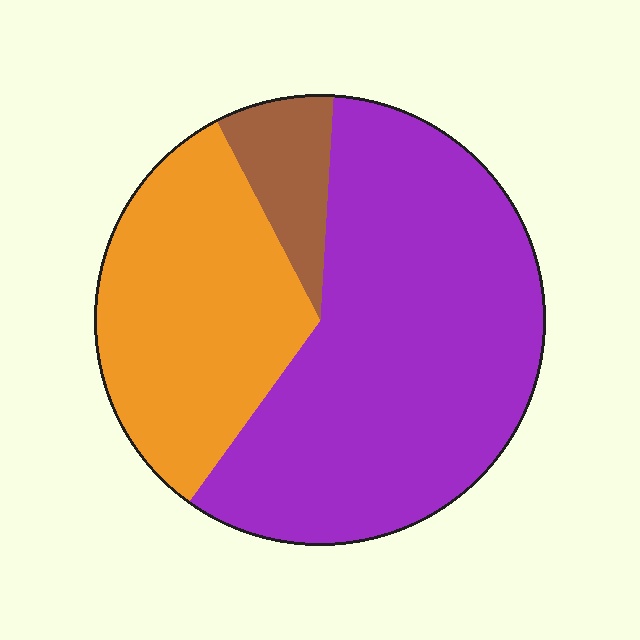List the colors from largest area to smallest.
From largest to smallest: purple, orange, brown.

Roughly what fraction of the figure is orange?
Orange takes up between a sixth and a third of the figure.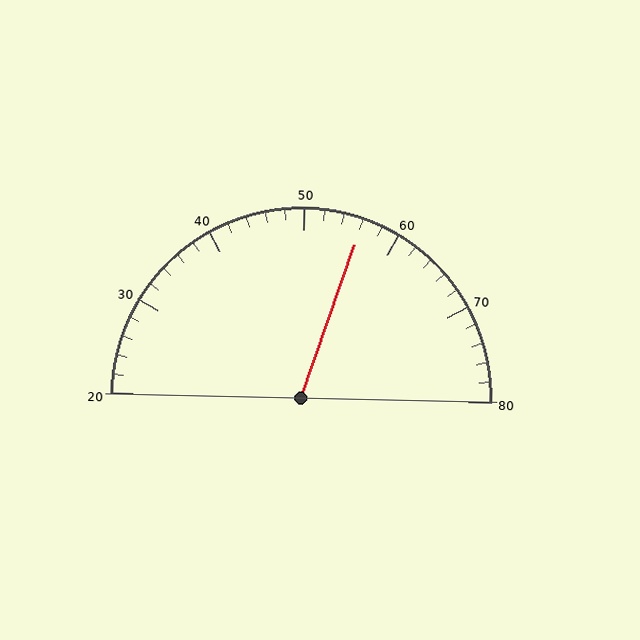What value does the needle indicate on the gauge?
The needle indicates approximately 56.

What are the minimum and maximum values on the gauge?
The gauge ranges from 20 to 80.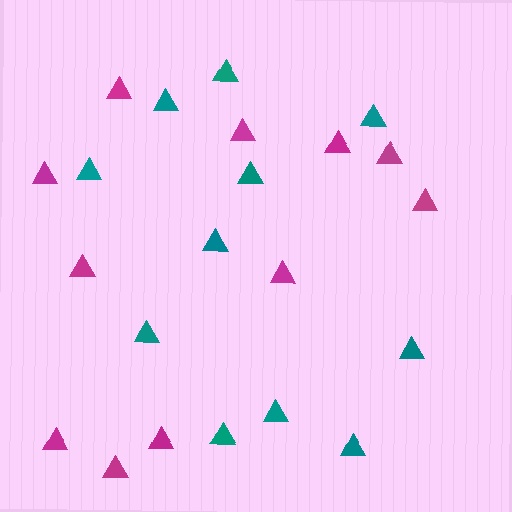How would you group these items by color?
There are 2 groups: one group of teal triangles (11) and one group of magenta triangles (11).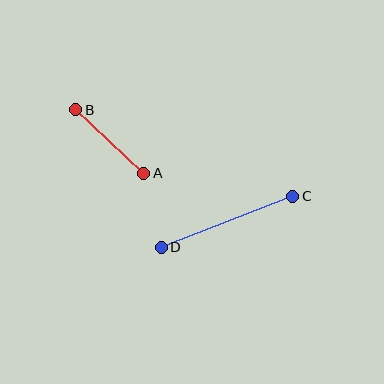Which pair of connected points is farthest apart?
Points C and D are farthest apart.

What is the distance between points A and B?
The distance is approximately 93 pixels.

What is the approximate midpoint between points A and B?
The midpoint is at approximately (110, 142) pixels.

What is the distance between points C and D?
The distance is approximately 141 pixels.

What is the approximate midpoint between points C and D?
The midpoint is at approximately (227, 222) pixels.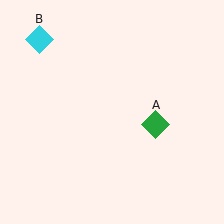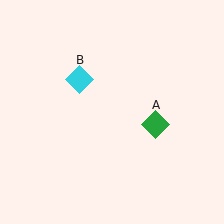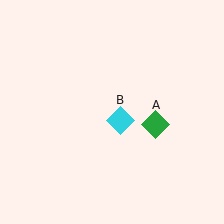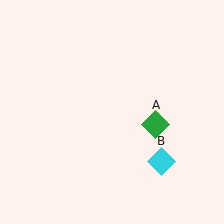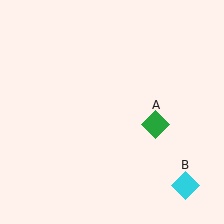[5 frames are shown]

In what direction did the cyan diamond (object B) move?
The cyan diamond (object B) moved down and to the right.